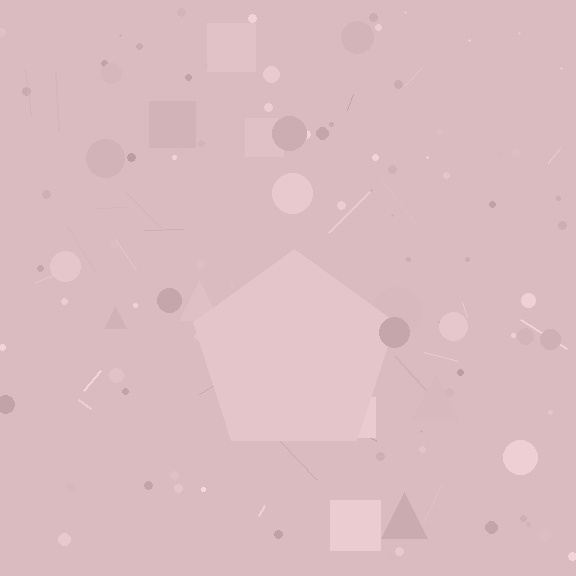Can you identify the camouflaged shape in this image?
The camouflaged shape is a pentagon.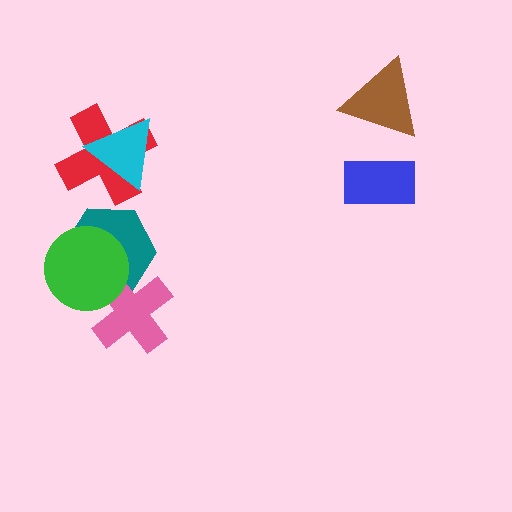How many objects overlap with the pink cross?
2 objects overlap with the pink cross.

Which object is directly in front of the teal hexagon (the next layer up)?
The pink cross is directly in front of the teal hexagon.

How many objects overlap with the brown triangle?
0 objects overlap with the brown triangle.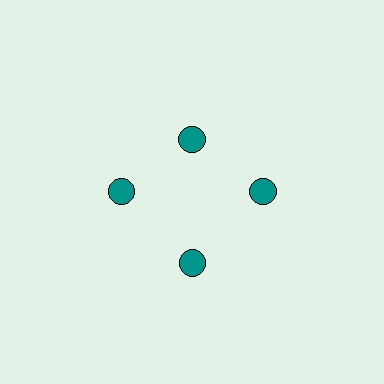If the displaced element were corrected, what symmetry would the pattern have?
It would have 4-fold rotational symmetry — the pattern would map onto itself every 90 degrees.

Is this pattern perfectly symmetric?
No. The 4 teal circles are arranged in a ring, but one element near the 12 o'clock position is pulled inward toward the center, breaking the 4-fold rotational symmetry.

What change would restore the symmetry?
The symmetry would be restored by moving it outward, back onto the ring so that all 4 circles sit at equal angles and equal distance from the center.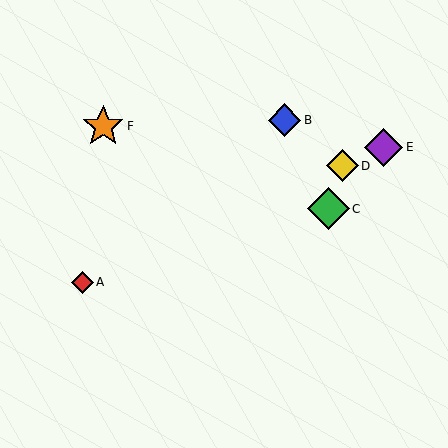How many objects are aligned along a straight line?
3 objects (A, D, E) are aligned along a straight line.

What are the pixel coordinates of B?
Object B is at (285, 120).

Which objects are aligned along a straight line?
Objects A, D, E are aligned along a straight line.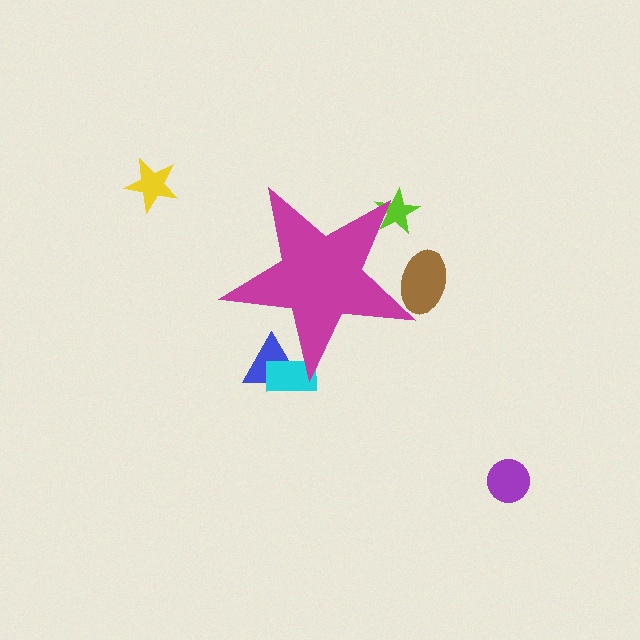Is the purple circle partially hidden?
No, the purple circle is fully visible.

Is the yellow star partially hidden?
No, the yellow star is fully visible.